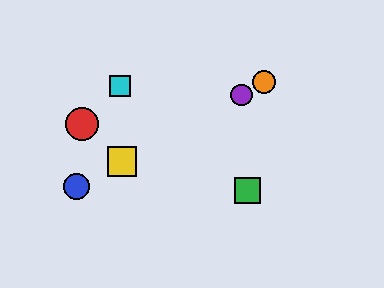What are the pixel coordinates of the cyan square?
The cyan square is at (120, 86).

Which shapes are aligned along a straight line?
The blue circle, the yellow square, the purple circle, the orange circle are aligned along a straight line.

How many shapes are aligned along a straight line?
4 shapes (the blue circle, the yellow square, the purple circle, the orange circle) are aligned along a straight line.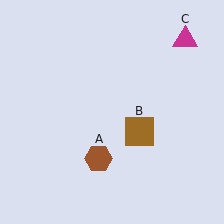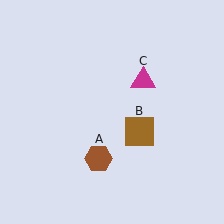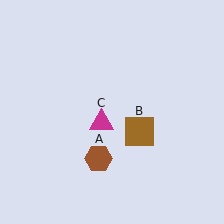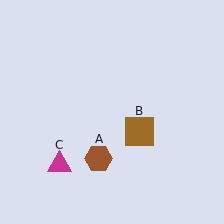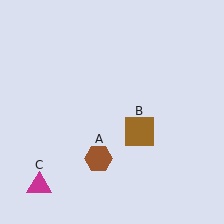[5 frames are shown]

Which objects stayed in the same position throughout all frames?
Brown hexagon (object A) and brown square (object B) remained stationary.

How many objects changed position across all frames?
1 object changed position: magenta triangle (object C).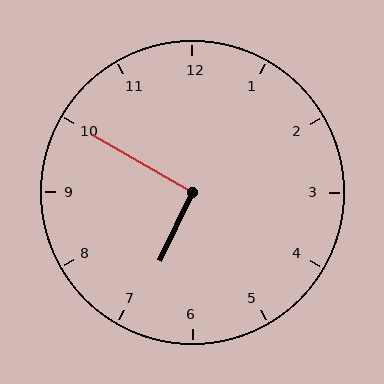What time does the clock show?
6:50.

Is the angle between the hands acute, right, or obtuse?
It is right.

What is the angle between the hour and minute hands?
Approximately 95 degrees.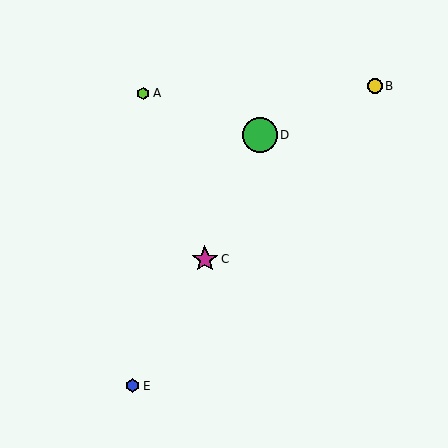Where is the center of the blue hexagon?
The center of the blue hexagon is at (133, 386).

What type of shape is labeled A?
Shape A is a lime hexagon.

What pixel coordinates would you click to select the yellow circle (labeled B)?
Click at (375, 86) to select the yellow circle B.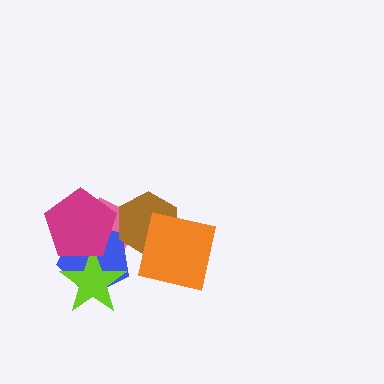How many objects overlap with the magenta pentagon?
3 objects overlap with the magenta pentagon.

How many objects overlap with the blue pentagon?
3 objects overlap with the blue pentagon.